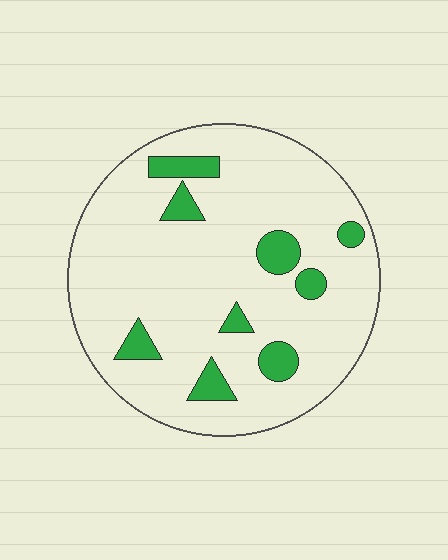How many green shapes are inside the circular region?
9.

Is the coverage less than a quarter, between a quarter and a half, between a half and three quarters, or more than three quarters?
Less than a quarter.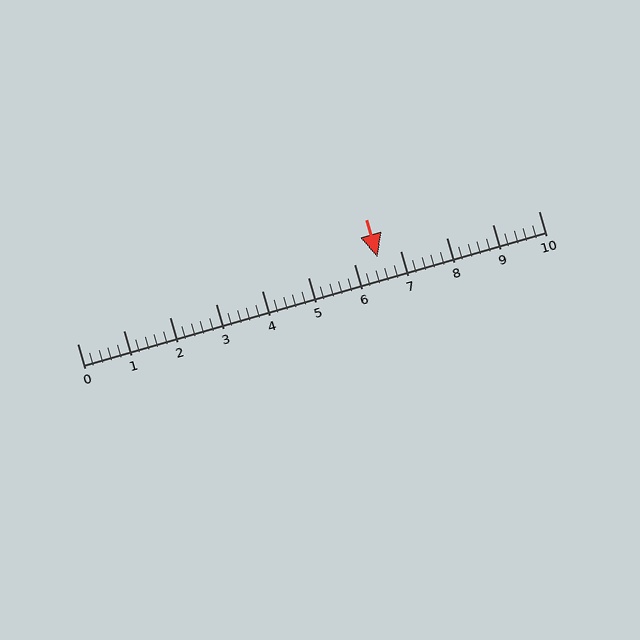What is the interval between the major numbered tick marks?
The major tick marks are spaced 1 units apart.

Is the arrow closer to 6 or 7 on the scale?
The arrow is closer to 7.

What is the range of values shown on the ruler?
The ruler shows values from 0 to 10.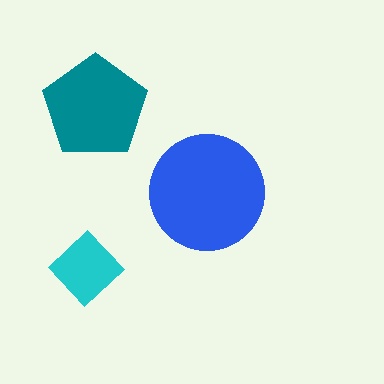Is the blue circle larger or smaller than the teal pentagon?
Larger.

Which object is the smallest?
The cyan diamond.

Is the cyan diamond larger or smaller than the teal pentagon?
Smaller.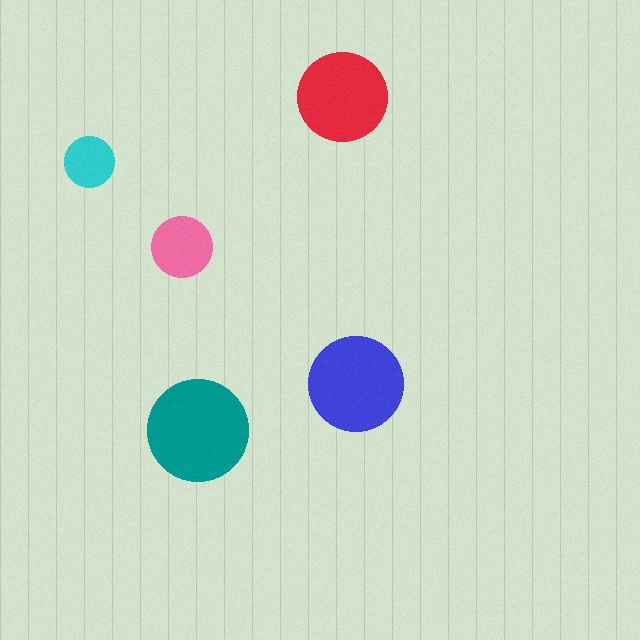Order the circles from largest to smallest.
the teal one, the blue one, the red one, the pink one, the cyan one.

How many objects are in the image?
There are 5 objects in the image.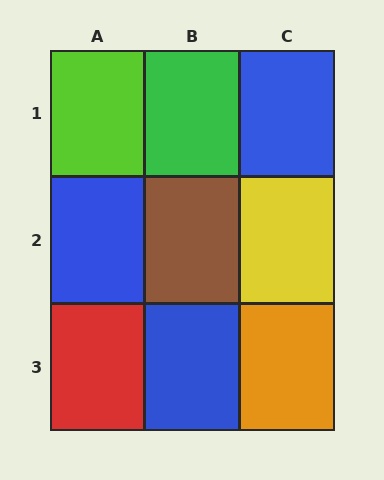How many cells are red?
1 cell is red.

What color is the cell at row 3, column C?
Orange.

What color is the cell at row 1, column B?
Green.